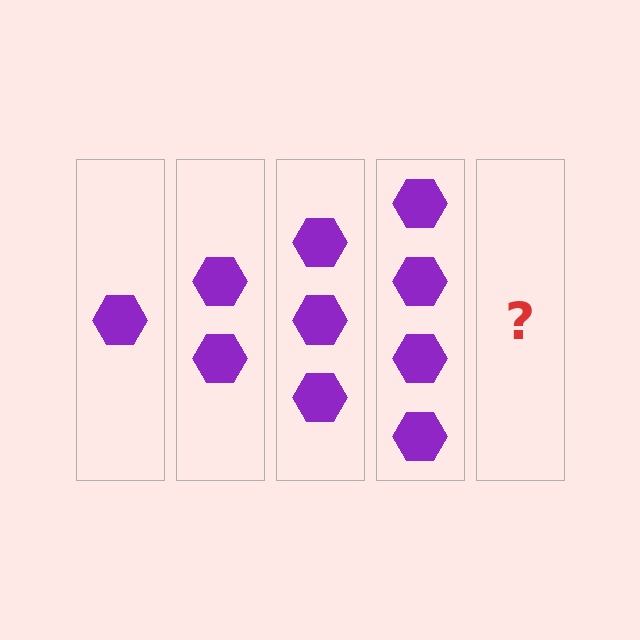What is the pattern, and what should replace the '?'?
The pattern is that each step adds one more hexagon. The '?' should be 5 hexagons.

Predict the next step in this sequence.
The next step is 5 hexagons.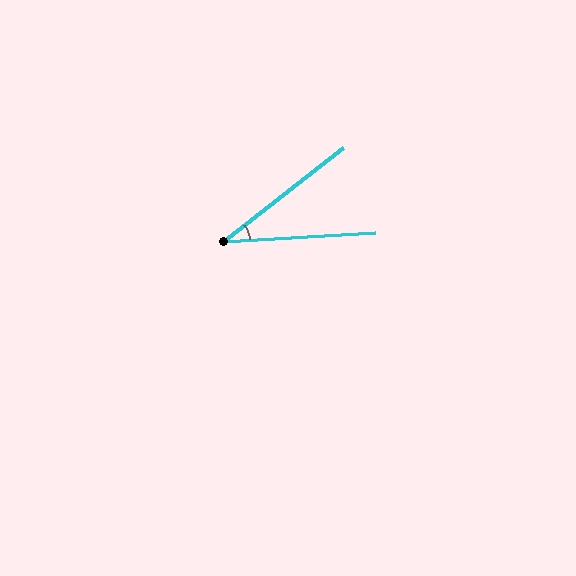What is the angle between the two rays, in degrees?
Approximately 35 degrees.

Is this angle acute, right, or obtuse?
It is acute.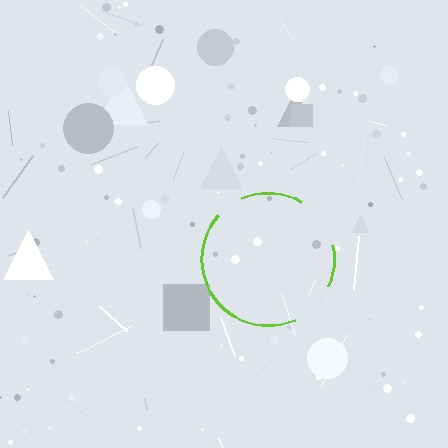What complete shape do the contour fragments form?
The contour fragments form a circle.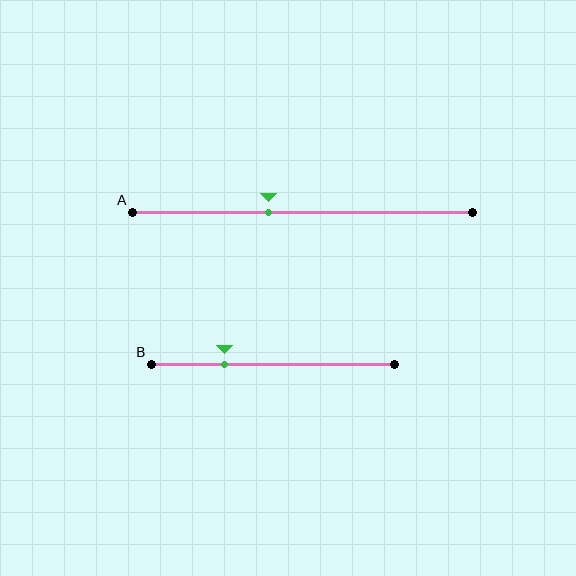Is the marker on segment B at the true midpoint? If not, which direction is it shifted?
No, the marker on segment B is shifted to the left by about 20% of the segment length.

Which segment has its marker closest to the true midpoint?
Segment A has its marker closest to the true midpoint.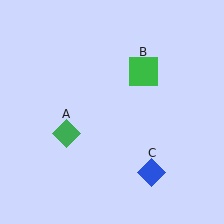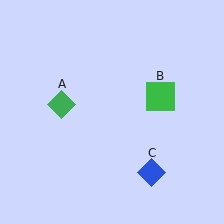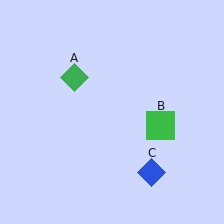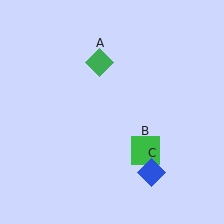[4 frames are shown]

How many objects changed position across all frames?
2 objects changed position: green diamond (object A), green square (object B).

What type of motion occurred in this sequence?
The green diamond (object A), green square (object B) rotated clockwise around the center of the scene.